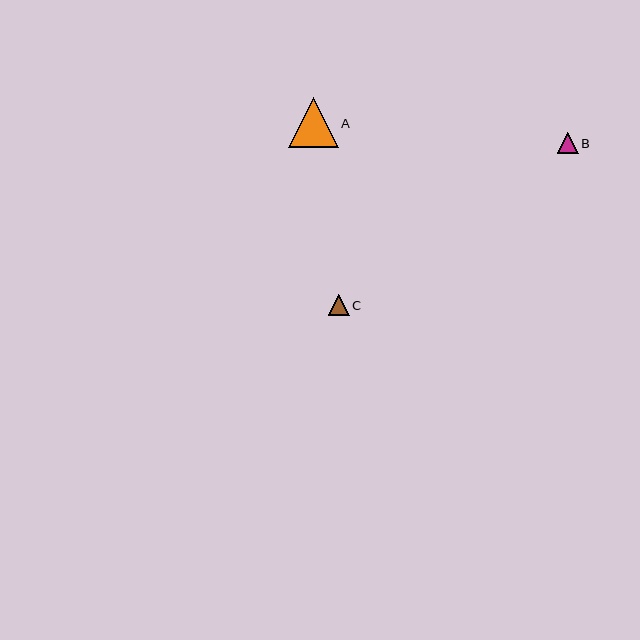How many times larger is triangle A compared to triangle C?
Triangle A is approximately 2.4 times the size of triangle C.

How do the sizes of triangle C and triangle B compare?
Triangle C and triangle B are approximately the same size.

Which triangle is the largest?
Triangle A is the largest with a size of approximately 50 pixels.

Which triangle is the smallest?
Triangle B is the smallest with a size of approximately 21 pixels.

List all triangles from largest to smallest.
From largest to smallest: A, C, B.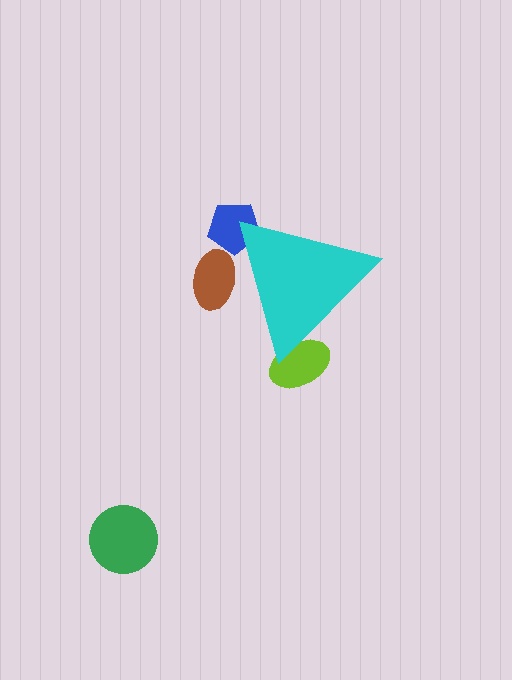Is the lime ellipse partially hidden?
Yes, the lime ellipse is partially hidden behind the cyan triangle.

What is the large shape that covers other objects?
A cyan triangle.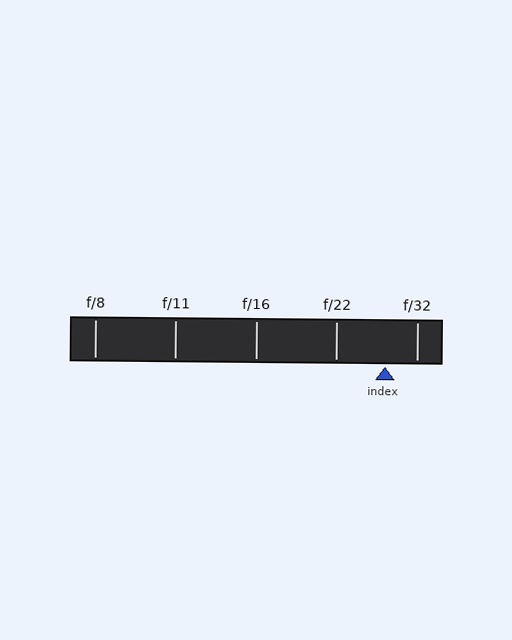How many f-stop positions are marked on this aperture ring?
There are 5 f-stop positions marked.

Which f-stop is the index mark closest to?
The index mark is closest to f/32.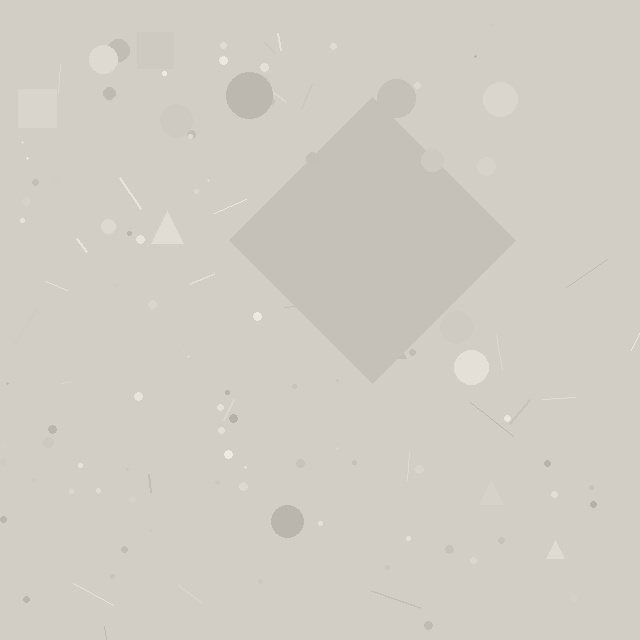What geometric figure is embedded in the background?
A diamond is embedded in the background.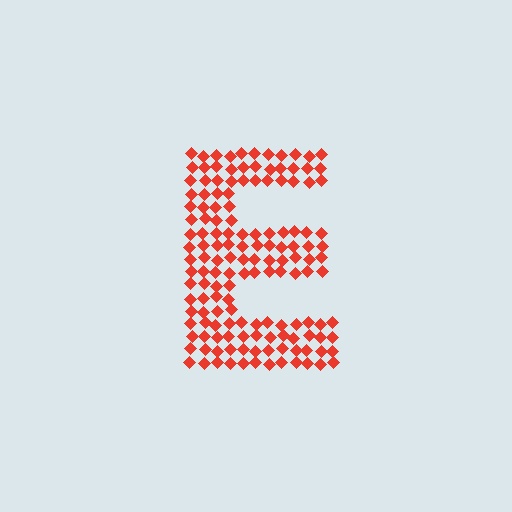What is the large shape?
The large shape is the letter E.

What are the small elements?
The small elements are diamonds.